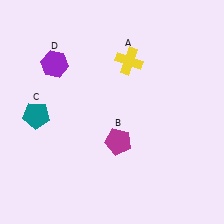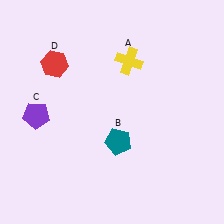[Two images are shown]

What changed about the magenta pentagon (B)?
In Image 1, B is magenta. In Image 2, it changed to teal.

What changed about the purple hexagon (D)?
In Image 1, D is purple. In Image 2, it changed to red.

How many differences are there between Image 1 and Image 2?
There are 3 differences between the two images.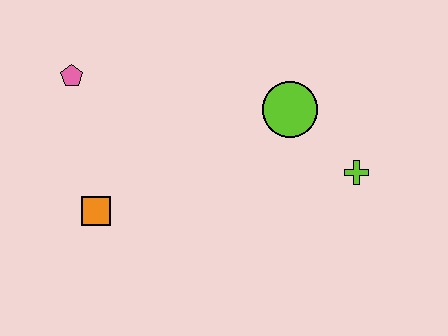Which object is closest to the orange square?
The pink pentagon is closest to the orange square.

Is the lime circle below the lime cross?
No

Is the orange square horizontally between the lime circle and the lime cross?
No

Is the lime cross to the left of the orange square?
No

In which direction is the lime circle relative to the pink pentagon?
The lime circle is to the right of the pink pentagon.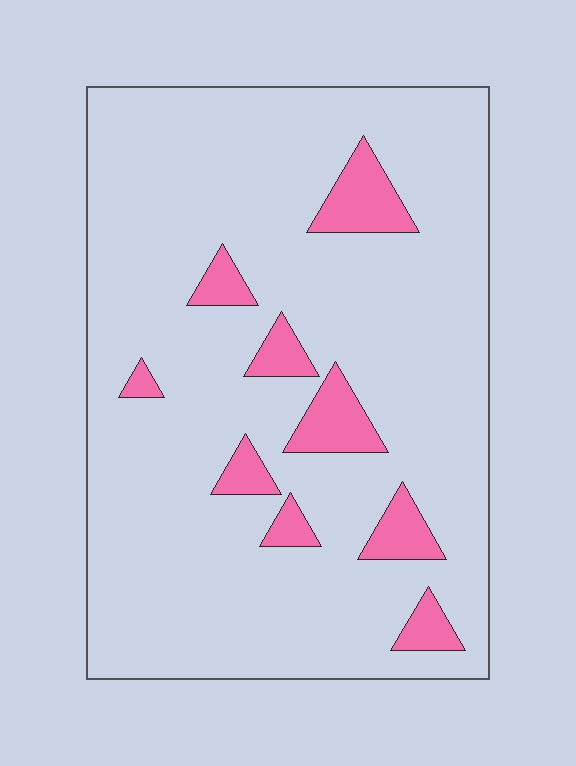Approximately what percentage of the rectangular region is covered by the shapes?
Approximately 10%.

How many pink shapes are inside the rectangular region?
9.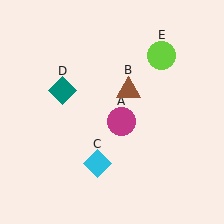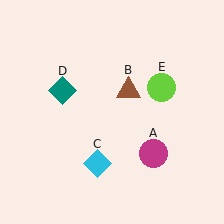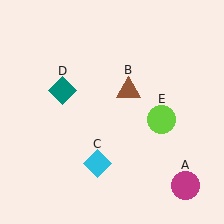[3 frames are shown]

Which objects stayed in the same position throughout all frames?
Brown triangle (object B) and cyan diamond (object C) and teal diamond (object D) remained stationary.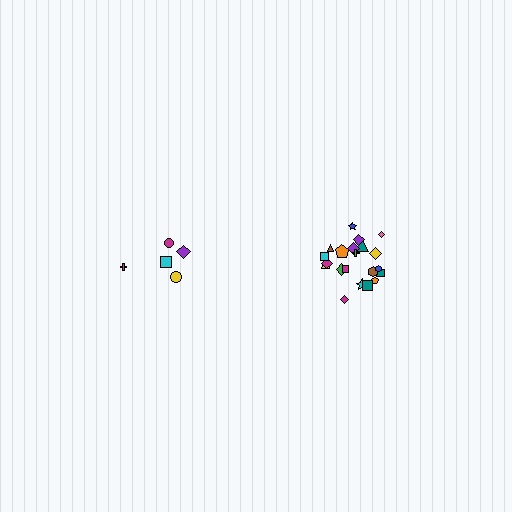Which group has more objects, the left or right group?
The right group.